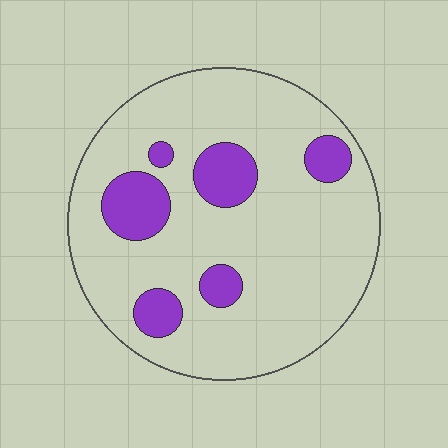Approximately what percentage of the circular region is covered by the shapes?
Approximately 15%.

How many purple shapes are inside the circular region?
6.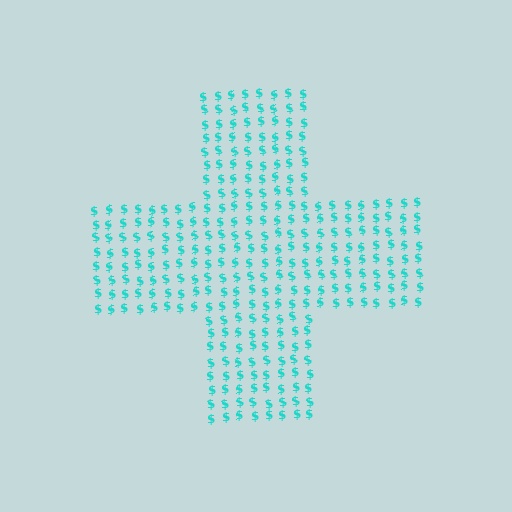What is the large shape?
The large shape is a cross.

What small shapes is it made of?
It is made of small dollar signs.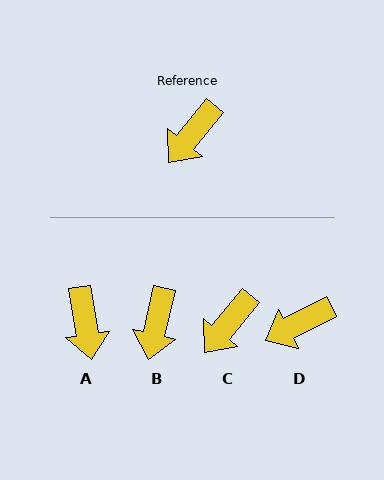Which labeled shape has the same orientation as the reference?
C.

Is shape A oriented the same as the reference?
No, it is off by about 48 degrees.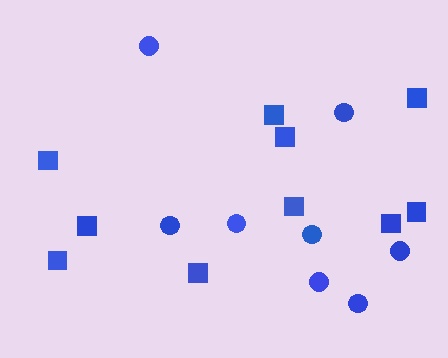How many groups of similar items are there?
There are 2 groups: one group of squares (10) and one group of circles (8).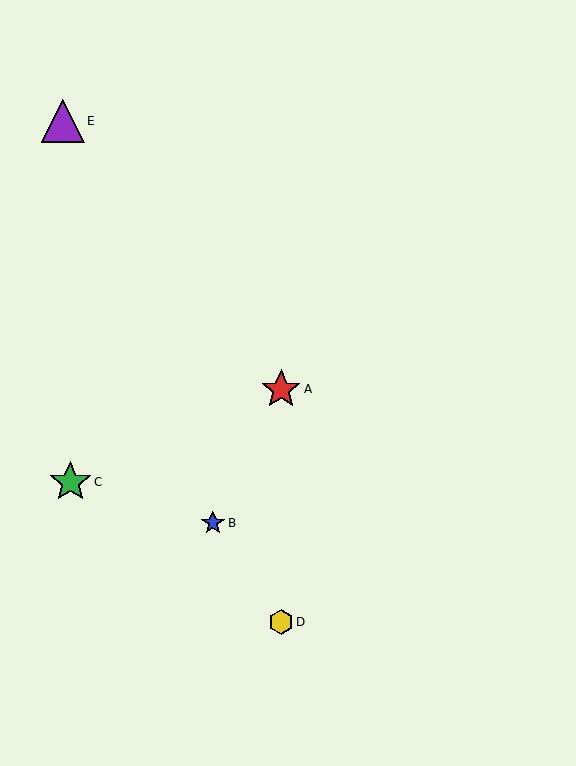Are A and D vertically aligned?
Yes, both are at x≈281.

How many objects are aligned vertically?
2 objects (A, D) are aligned vertically.